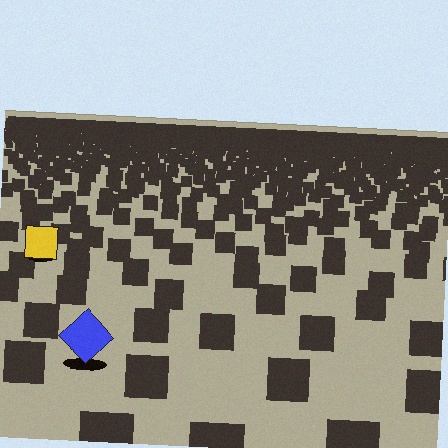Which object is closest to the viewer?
The blue diamond is closest. The texture marks near it are larger and more spread out.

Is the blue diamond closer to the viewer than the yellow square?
Yes. The blue diamond is closer — you can tell from the texture gradient: the ground texture is coarser near it.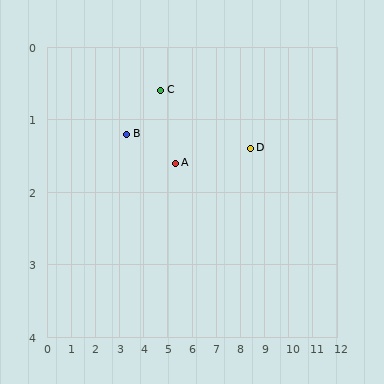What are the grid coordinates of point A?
Point A is at approximately (5.3, 1.6).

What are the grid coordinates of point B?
Point B is at approximately (3.3, 1.2).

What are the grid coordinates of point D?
Point D is at approximately (8.4, 1.4).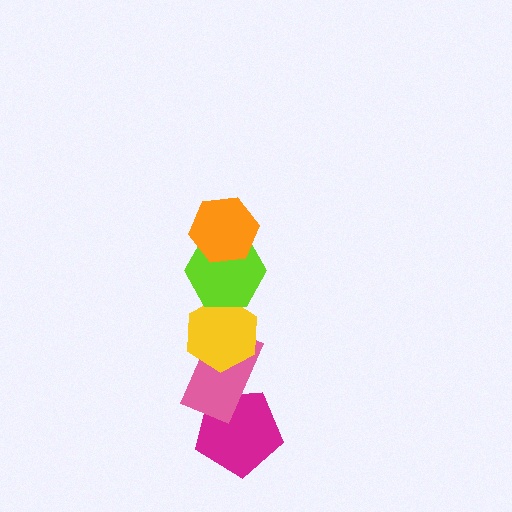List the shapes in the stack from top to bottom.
From top to bottom: the orange hexagon, the lime hexagon, the yellow hexagon, the pink rectangle, the magenta pentagon.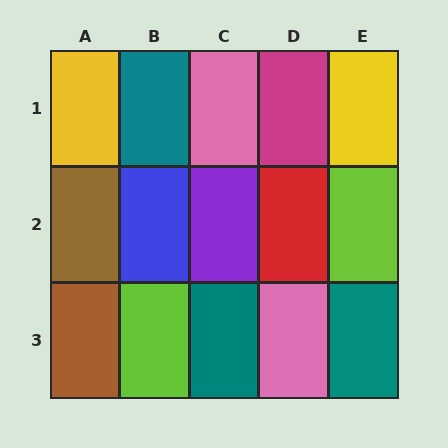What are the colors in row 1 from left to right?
Yellow, teal, pink, magenta, yellow.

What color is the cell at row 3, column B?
Lime.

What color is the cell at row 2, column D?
Red.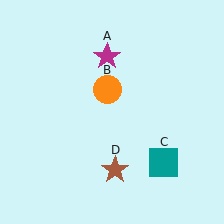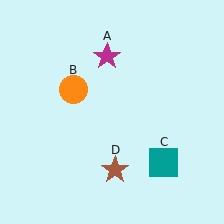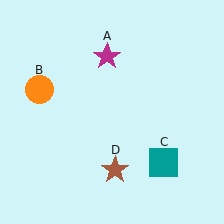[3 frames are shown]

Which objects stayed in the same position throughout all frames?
Magenta star (object A) and teal square (object C) and brown star (object D) remained stationary.